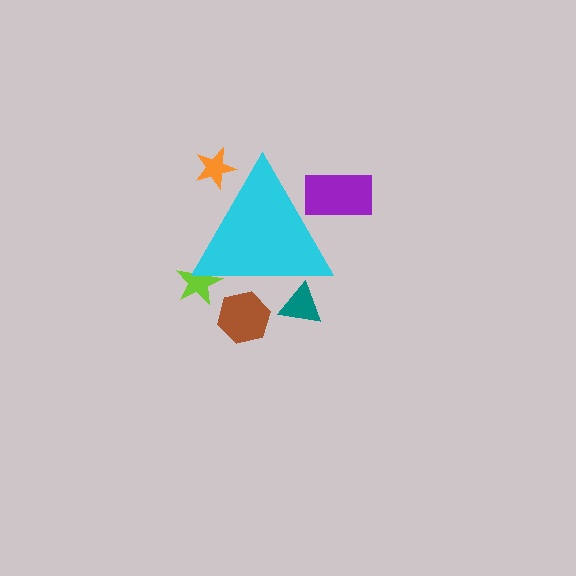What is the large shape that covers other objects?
A cyan triangle.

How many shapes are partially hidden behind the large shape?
5 shapes are partially hidden.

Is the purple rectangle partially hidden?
Yes, the purple rectangle is partially hidden behind the cyan triangle.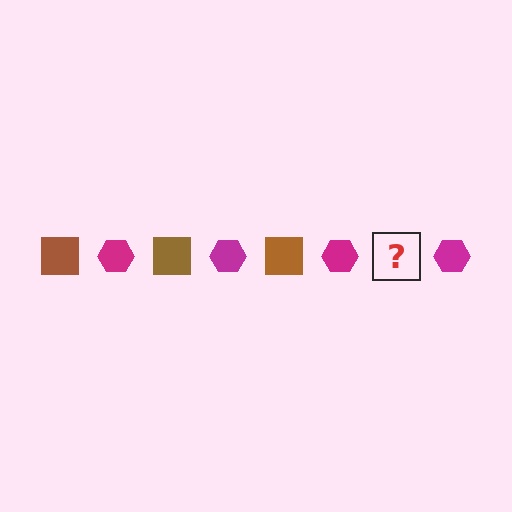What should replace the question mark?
The question mark should be replaced with a brown square.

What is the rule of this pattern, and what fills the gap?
The rule is that the pattern alternates between brown square and magenta hexagon. The gap should be filled with a brown square.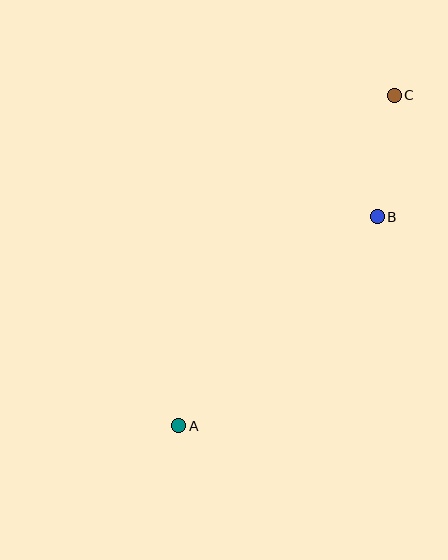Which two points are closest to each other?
Points B and C are closest to each other.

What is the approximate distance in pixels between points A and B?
The distance between A and B is approximately 288 pixels.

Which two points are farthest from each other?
Points A and C are farthest from each other.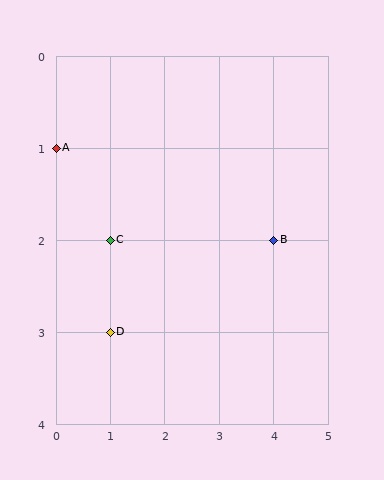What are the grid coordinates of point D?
Point D is at grid coordinates (1, 3).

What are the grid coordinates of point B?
Point B is at grid coordinates (4, 2).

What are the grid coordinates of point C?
Point C is at grid coordinates (1, 2).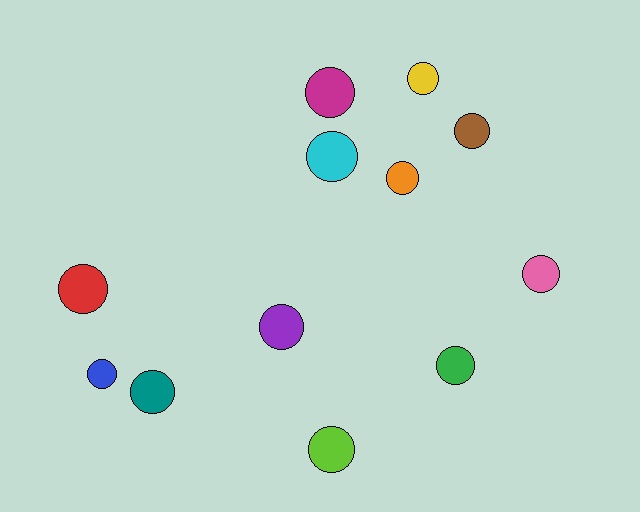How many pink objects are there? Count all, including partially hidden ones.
There is 1 pink object.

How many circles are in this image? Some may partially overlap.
There are 12 circles.